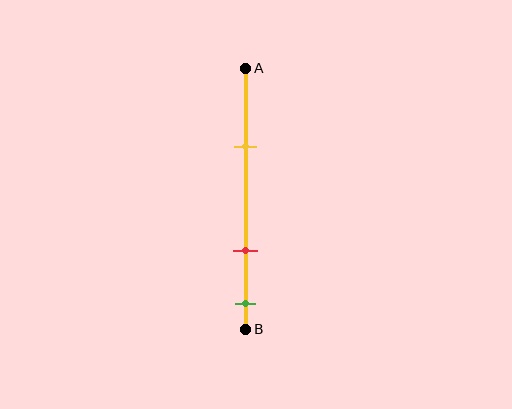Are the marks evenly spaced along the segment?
No, the marks are not evenly spaced.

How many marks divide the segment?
There are 3 marks dividing the segment.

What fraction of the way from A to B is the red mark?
The red mark is approximately 70% (0.7) of the way from A to B.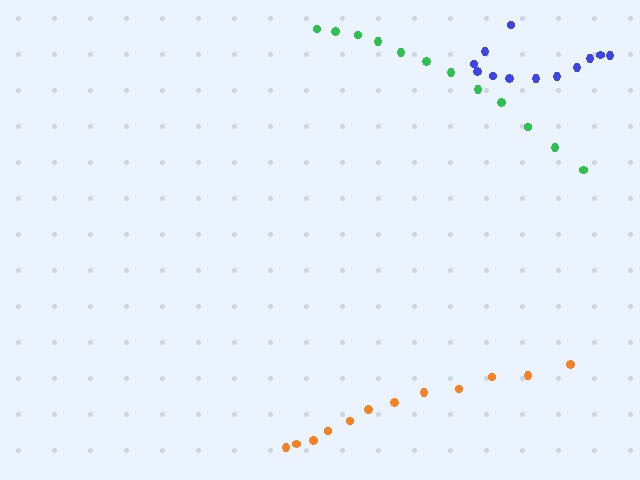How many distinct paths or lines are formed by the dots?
There are 3 distinct paths.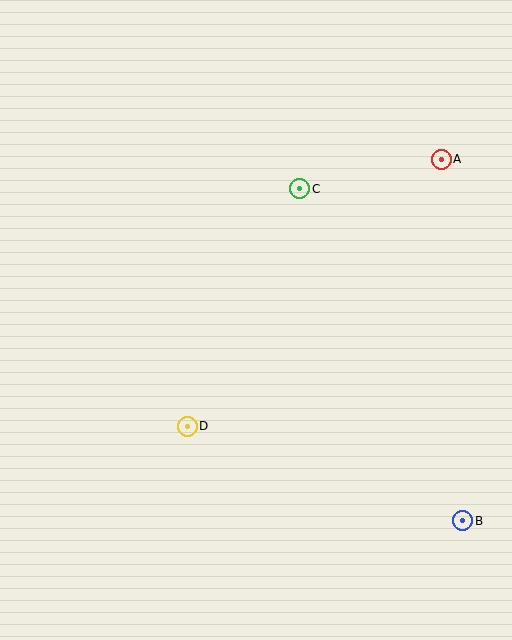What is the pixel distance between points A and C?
The distance between A and C is 144 pixels.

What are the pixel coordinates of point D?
Point D is at (187, 426).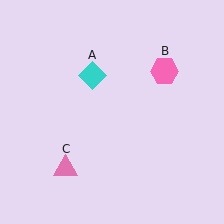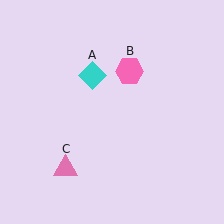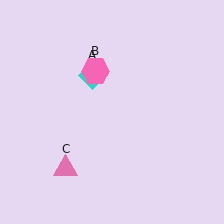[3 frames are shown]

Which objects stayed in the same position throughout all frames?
Cyan diamond (object A) and pink triangle (object C) remained stationary.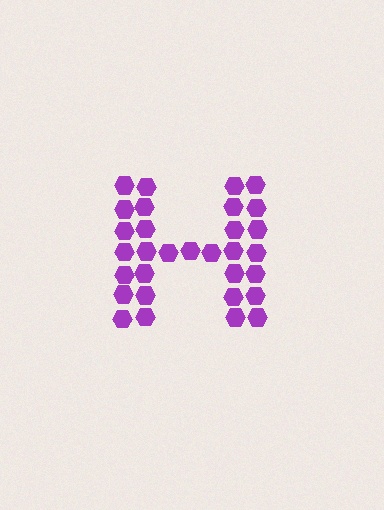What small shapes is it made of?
It is made of small hexagons.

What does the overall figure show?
The overall figure shows the letter H.